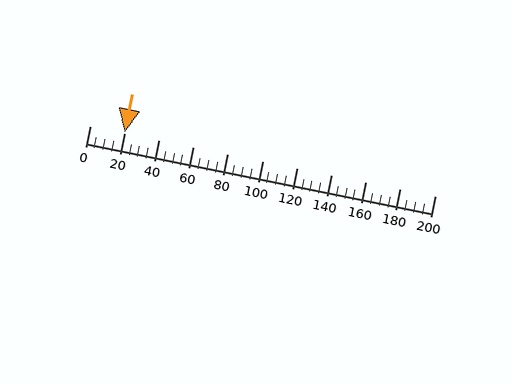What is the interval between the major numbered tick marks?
The major tick marks are spaced 20 units apart.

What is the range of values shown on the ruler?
The ruler shows values from 0 to 200.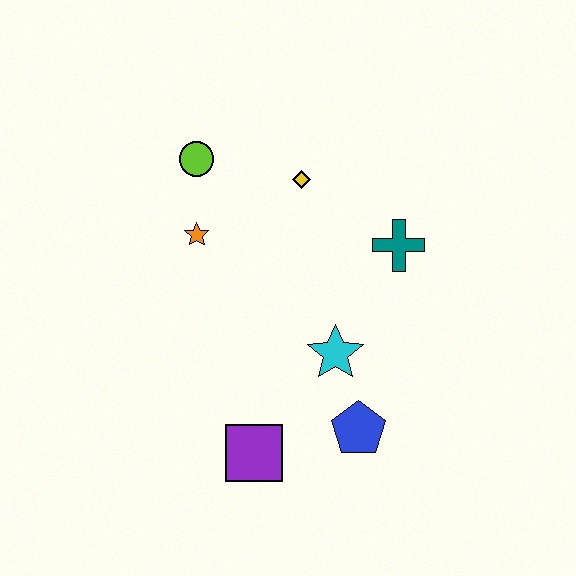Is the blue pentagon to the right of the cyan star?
Yes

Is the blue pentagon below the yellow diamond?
Yes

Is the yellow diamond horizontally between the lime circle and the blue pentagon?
Yes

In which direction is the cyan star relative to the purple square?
The cyan star is above the purple square.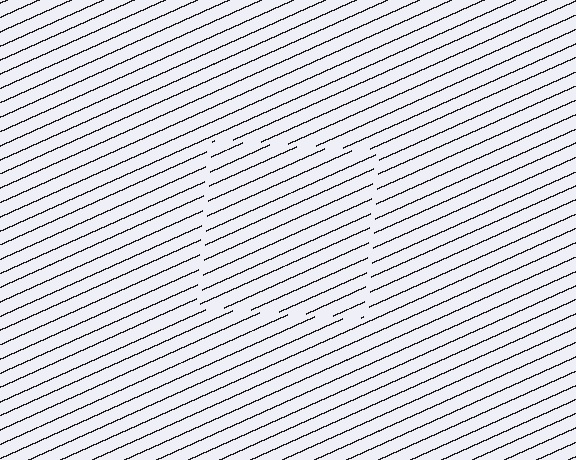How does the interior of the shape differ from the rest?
The interior of the shape contains the same grating, shifted by half a period — the contour is defined by the phase discontinuity where line-ends from the inner and outer gratings abut.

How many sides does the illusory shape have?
4 sides — the line-ends trace a square.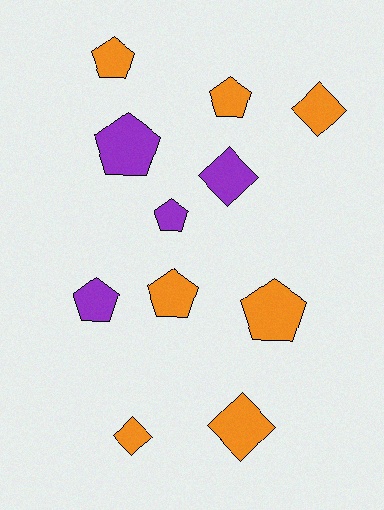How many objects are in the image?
There are 11 objects.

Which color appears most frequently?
Orange, with 7 objects.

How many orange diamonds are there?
There are 3 orange diamonds.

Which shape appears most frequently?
Pentagon, with 7 objects.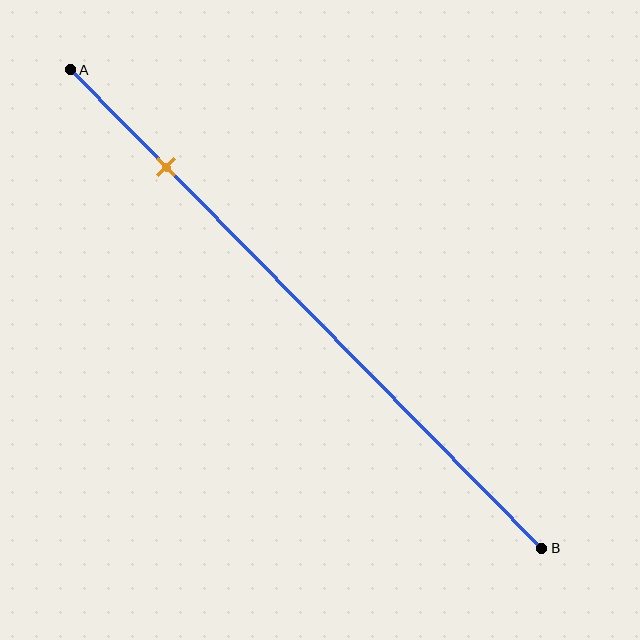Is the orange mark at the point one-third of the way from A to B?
No, the mark is at about 20% from A, not at the 33% one-third point.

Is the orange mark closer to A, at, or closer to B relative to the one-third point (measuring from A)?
The orange mark is closer to point A than the one-third point of segment AB.